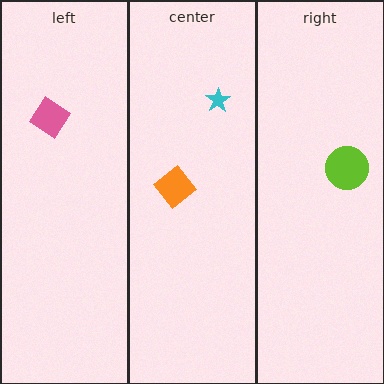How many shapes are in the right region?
1.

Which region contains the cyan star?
The center region.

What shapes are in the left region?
The pink diamond.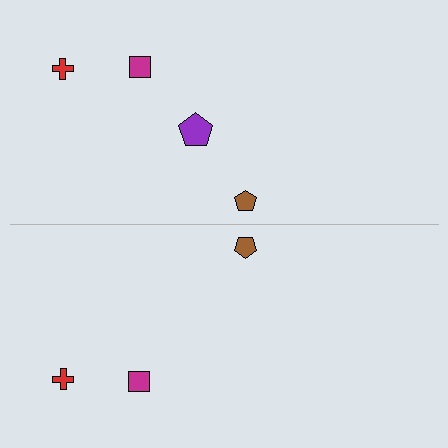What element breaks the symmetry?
A purple pentagon is missing from the bottom side.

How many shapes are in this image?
There are 7 shapes in this image.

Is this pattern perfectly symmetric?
No, the pattern is not perfectly symmetric. A purple pentagon is missing from the bottom side.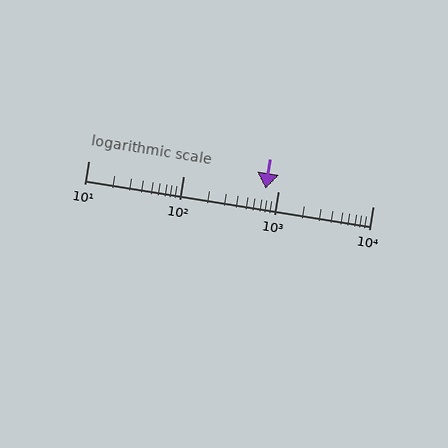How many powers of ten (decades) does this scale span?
The scale spans 3 decades, from 10 to 10000.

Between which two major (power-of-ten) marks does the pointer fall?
The pointer is between 100 and 1000.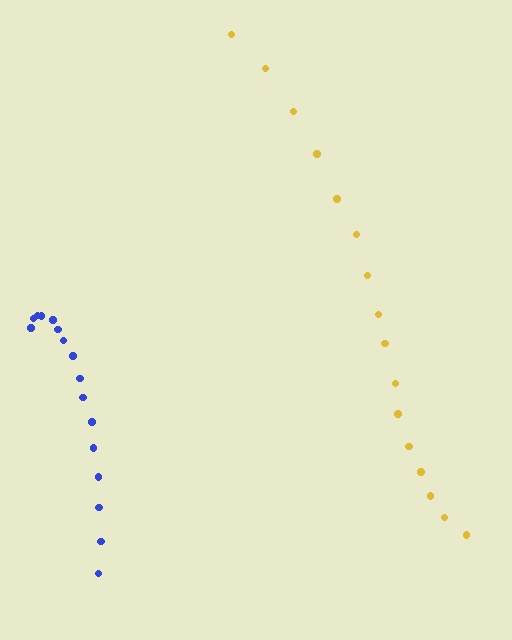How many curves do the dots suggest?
There are 2 distinct paths.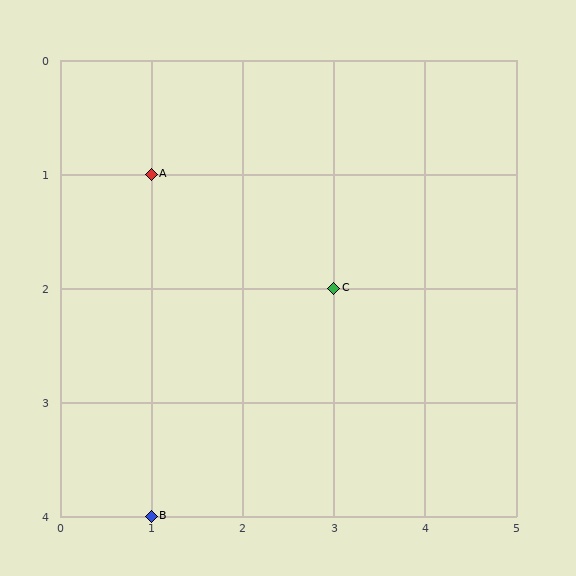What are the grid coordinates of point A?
Point A is at grid coordinates (1, 1).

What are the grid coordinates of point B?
Point B is at grid coordinates (1, 4).